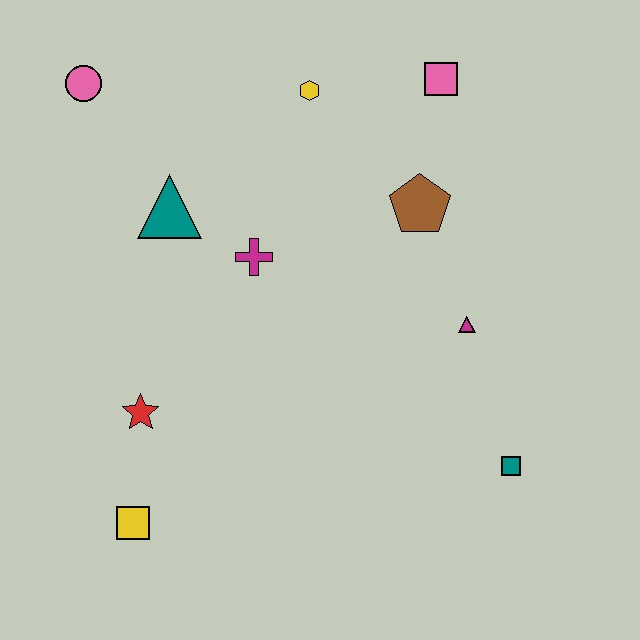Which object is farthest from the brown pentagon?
The yellow square is farthest from the brown pentagon.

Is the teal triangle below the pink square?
Yes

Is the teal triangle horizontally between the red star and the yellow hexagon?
Yes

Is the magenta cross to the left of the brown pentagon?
Yes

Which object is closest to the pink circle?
The teal triangle is closest to the pink circle.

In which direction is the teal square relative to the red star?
The teal square is to the right of the red star.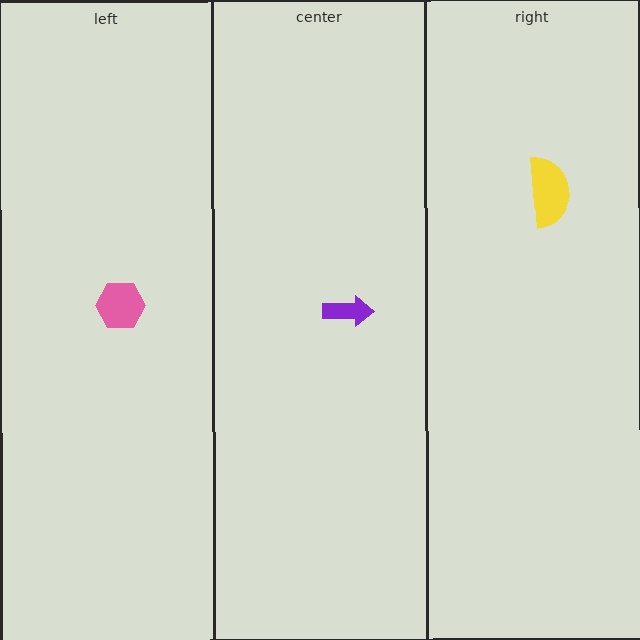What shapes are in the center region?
The purple arrow.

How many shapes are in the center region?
1.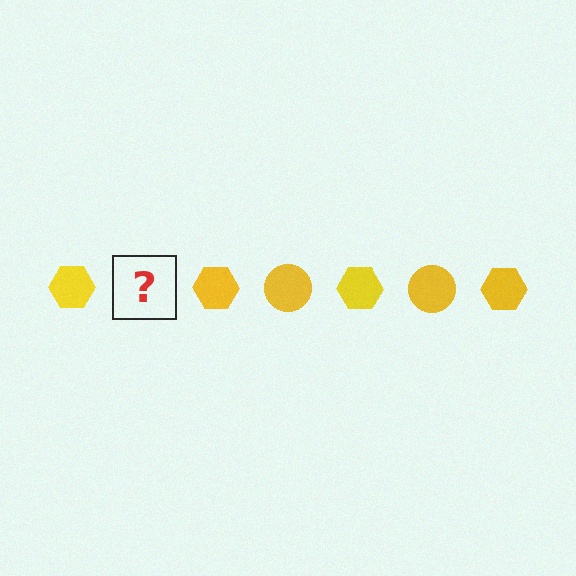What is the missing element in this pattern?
The missing element is a yellow circle.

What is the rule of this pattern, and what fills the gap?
The rule is that the pattern cycles through hexagon, circle shapes in yellow. The gap should be filled with a yellow circle.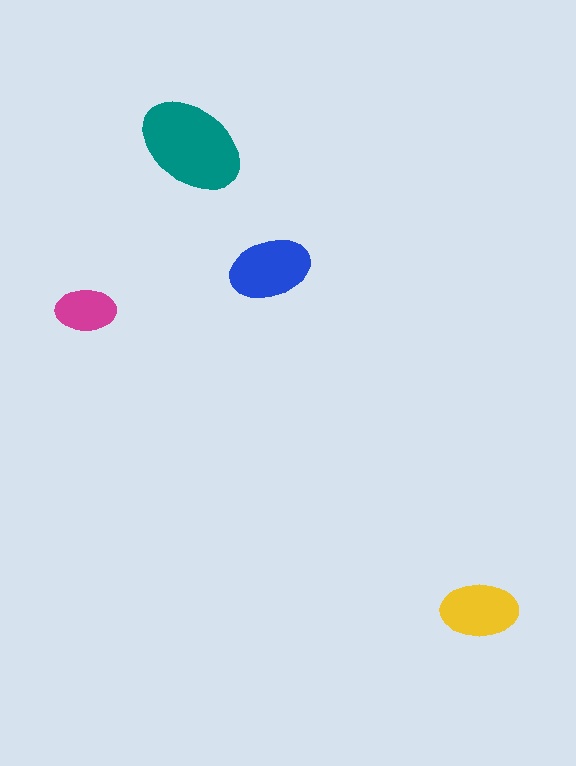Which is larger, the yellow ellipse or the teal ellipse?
The teal one.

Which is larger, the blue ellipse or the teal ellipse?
The teal one.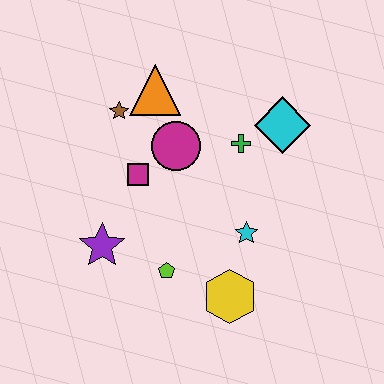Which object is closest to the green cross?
The cyan diamond is closest to the green cross.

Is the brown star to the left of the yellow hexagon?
Yes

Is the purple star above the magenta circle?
No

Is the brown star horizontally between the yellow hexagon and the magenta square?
No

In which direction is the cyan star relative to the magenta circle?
The cyan star is below the magenta circle.